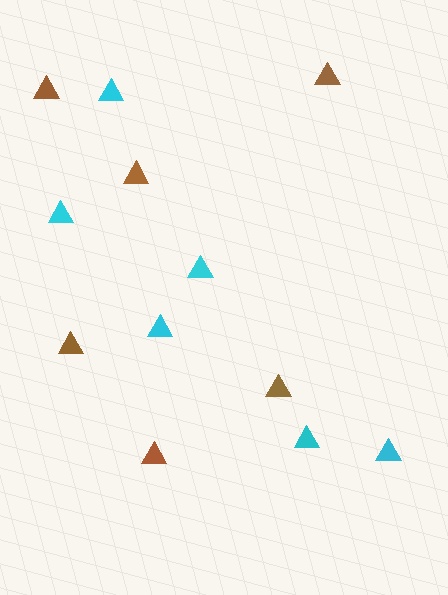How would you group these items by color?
There are 2 groups: one group of brown triangles (6) and one group of cyan triangles (6).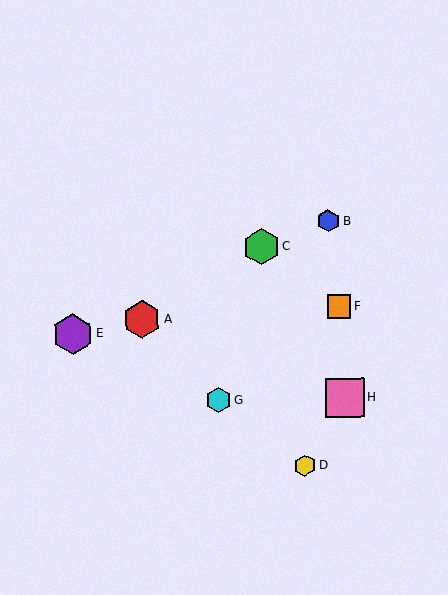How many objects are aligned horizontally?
2 objects (G, H) are aligned horizontally.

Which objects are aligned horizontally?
Objects G, H are aligned horizontally.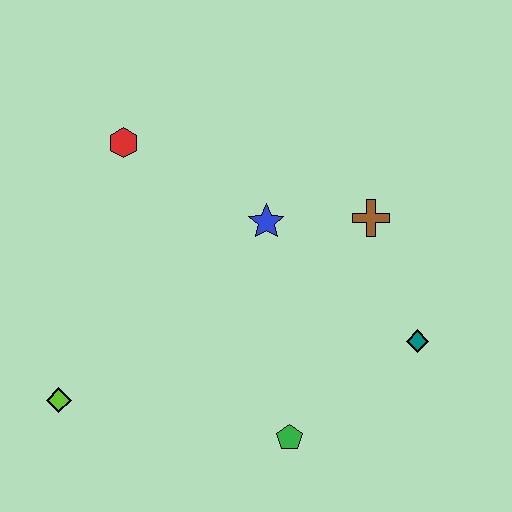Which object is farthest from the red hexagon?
The teal diamond is farthest from the red hexagon.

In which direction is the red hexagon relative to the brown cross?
The red hexagon is to the left of the brown cross.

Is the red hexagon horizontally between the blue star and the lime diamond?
Yes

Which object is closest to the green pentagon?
The teal diamond is closest to the green pentagon.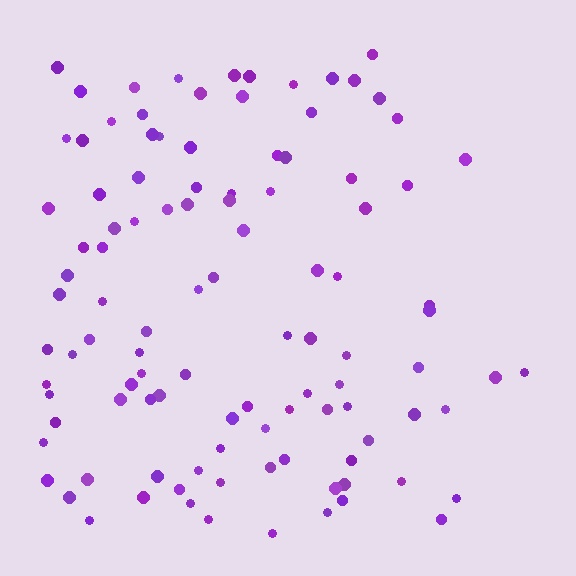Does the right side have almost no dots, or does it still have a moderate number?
Still a moderate number, just noticeably fewer than the left.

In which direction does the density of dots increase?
From right to left, with the left side densest.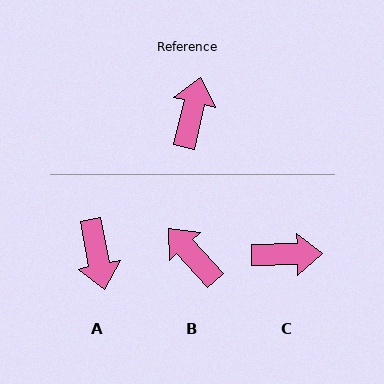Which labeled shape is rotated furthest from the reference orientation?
A, about 156 degrees away.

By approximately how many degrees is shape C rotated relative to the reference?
Approximately 76 degrees clockwise.